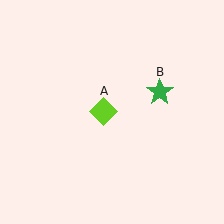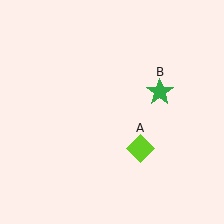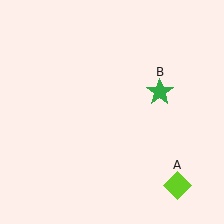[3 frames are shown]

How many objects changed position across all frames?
1 object changed position: lime diamond (object A).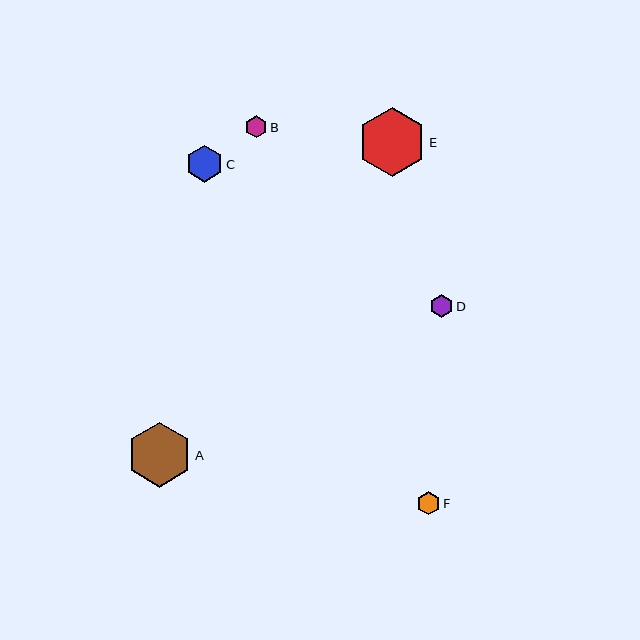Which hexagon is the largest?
Hexagon E is the largest with a size of approximately 68 pixels.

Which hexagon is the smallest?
Hexagon B is the smallest with a size of approximately 22 pixels.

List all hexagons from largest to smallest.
From largest to smallest: E, A, C, D, F, B.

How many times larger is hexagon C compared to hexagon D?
Hexagon C is approximately 1.6 times the size of hexagon D.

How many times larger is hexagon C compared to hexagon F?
Hexagon C is approximately 1.6 times the size of hexagon F.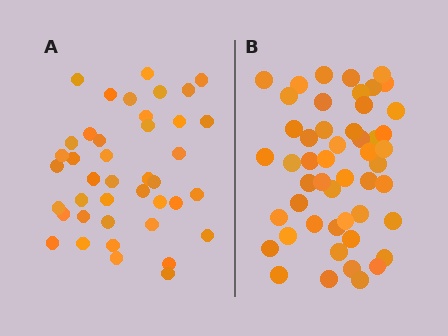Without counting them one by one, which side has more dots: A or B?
Region B (the right region) has more dots.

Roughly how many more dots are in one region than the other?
Region B has roughly 8 or so more dots than region A.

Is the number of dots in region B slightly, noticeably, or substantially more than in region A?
Region B has only slightly more — the two regions are fairly close. The ratio is roughly 1.2 to 1.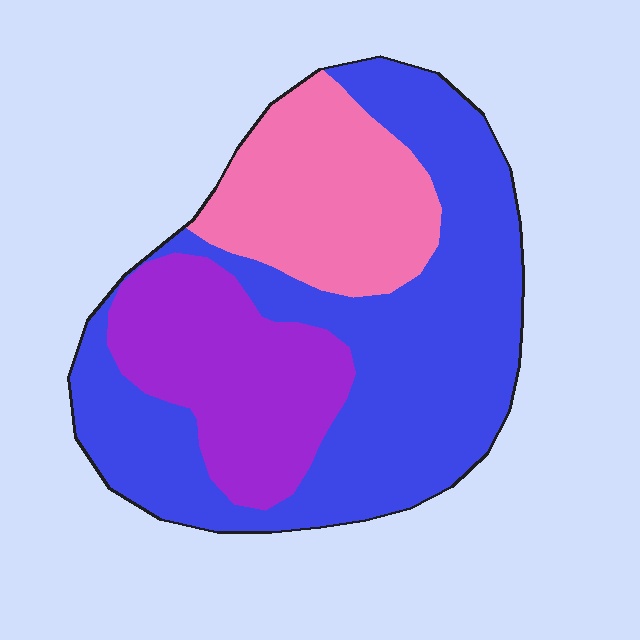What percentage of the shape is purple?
Purple takes up about one quarter (1/4) of the shape.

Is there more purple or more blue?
Blue.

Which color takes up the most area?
Blue, at roughly 55%.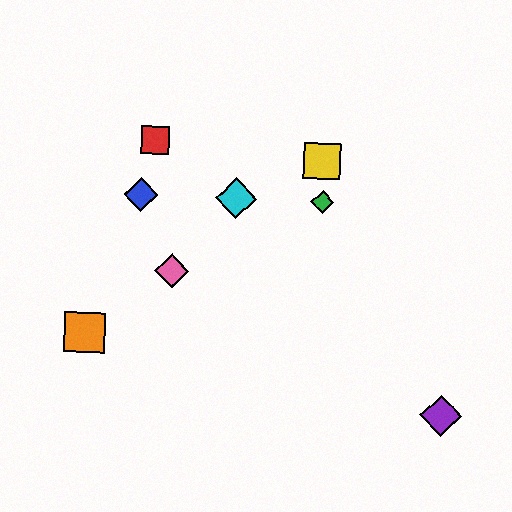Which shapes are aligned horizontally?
The blue diamond, the green diamond, the cyan diamond are aligned horizontally.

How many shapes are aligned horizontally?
3 shapes (the blue diamond, the green diamond, the cyan diamond) are aligned horizontally.